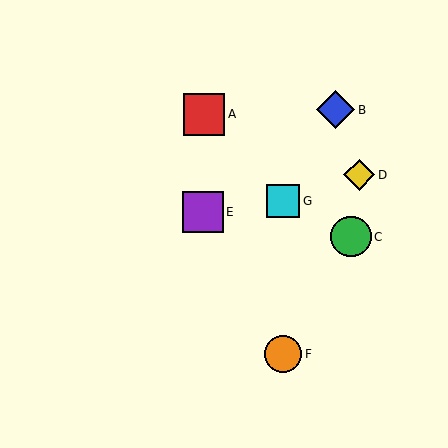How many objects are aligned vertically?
2 objects (F, G) are aligned vertically.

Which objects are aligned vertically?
Objects F, G are aligned vertically.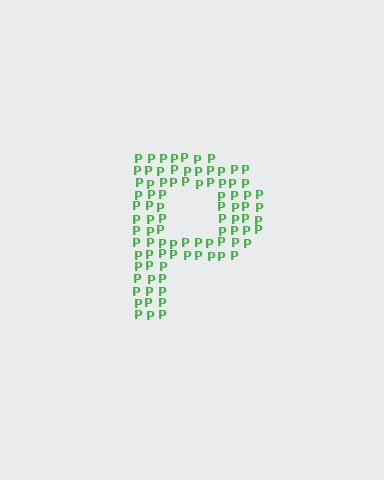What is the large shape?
The large shape is the letter P.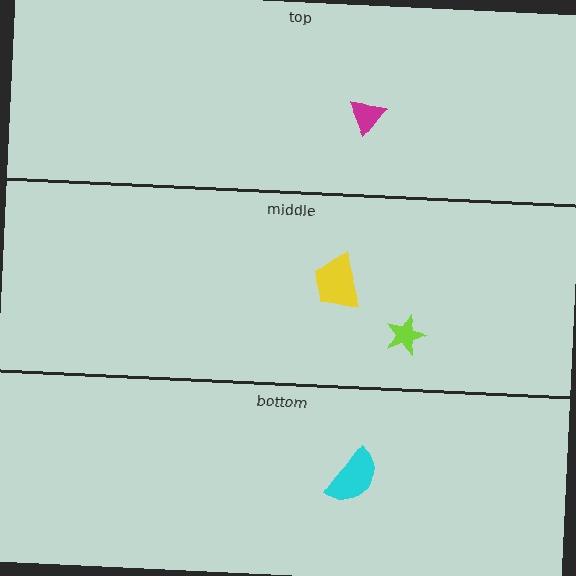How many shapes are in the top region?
1.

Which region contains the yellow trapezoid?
The middle region.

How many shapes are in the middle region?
2.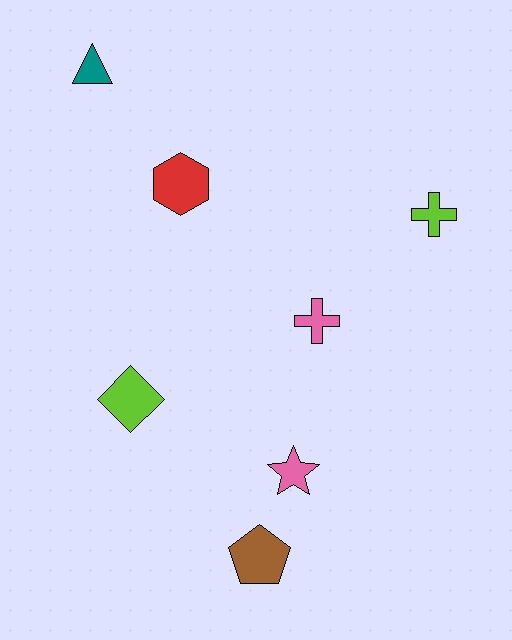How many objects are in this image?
There are 7 objects.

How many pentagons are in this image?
There is 1 pentagon.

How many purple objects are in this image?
There are no purple objects.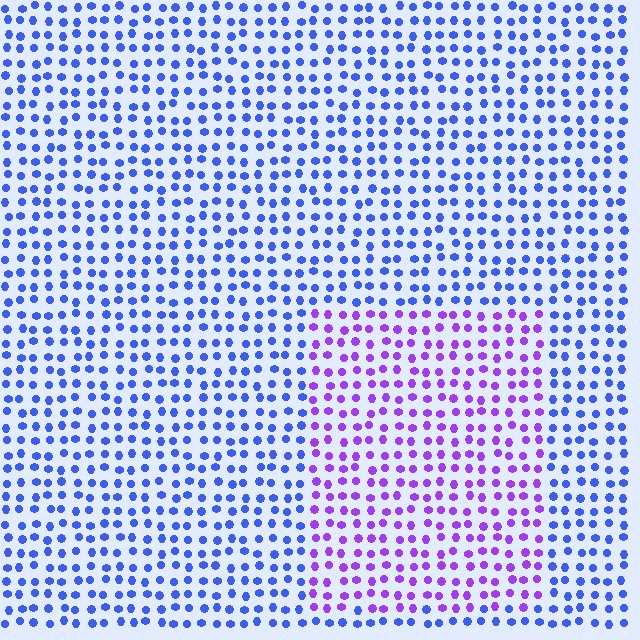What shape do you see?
I see a rectangle.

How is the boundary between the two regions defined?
The boundary is defined purely by a slight shift in hue (about 47 degrees). Spacing, size, and orientation are identical on both sides.